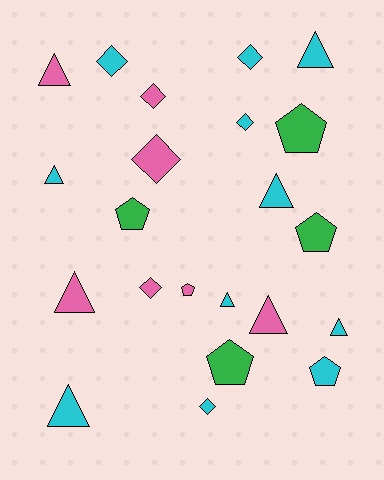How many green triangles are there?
There are no green triangles.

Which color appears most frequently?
Cyan, with 11 objects.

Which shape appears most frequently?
Triangle, with 9 objects.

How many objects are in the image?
There are 22 objects.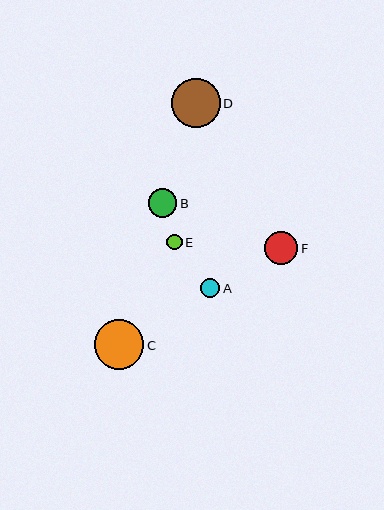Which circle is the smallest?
Circle E is the smallest with a size of approximately 16 pixels.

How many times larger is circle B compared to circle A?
Circle B is approximately 1.5 times the size of circle A.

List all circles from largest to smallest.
From largest to smallest: C, D, F, B, A, E.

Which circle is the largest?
Circle C is the largest with a size of approximately 49 pixels.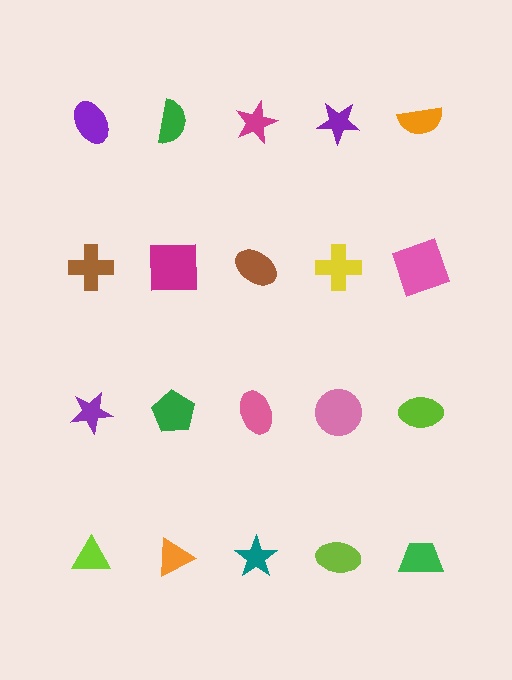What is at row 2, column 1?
A brown cross.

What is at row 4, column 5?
A green trapezoid.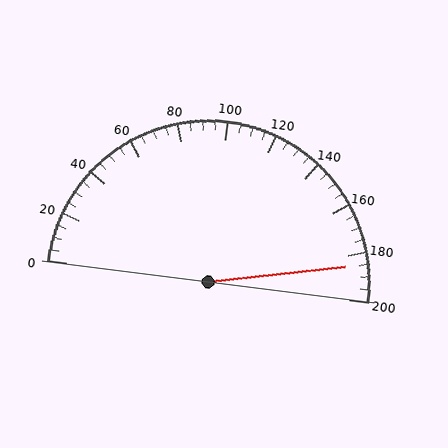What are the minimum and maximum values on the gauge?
The gauge ranges from 0 to 200.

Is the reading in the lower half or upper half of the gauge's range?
The reading is in the upper half of the range (0 to 200).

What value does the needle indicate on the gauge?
The needle indicates approximately 185.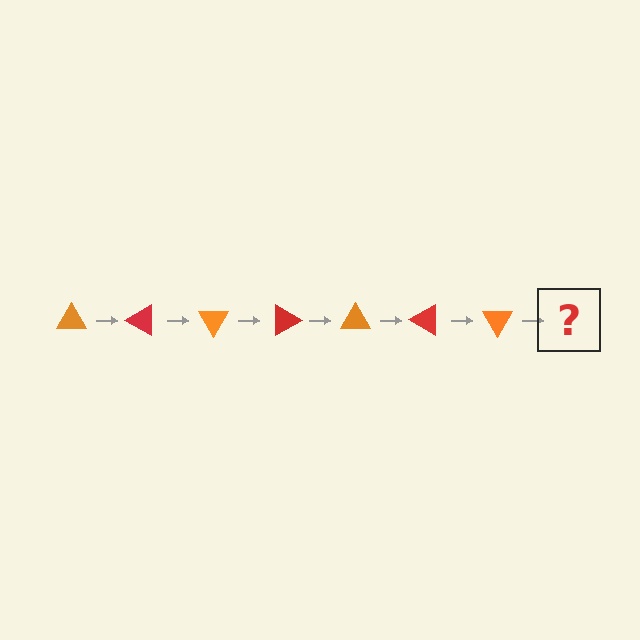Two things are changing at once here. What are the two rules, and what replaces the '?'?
The two rules are that it rotates 30 degrees each step and the color cycles through orange and red. The '?' should be a red triangle, rotated 210 degrees from the start.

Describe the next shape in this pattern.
It should be a red triangle, rotated 210 degrees from the start.